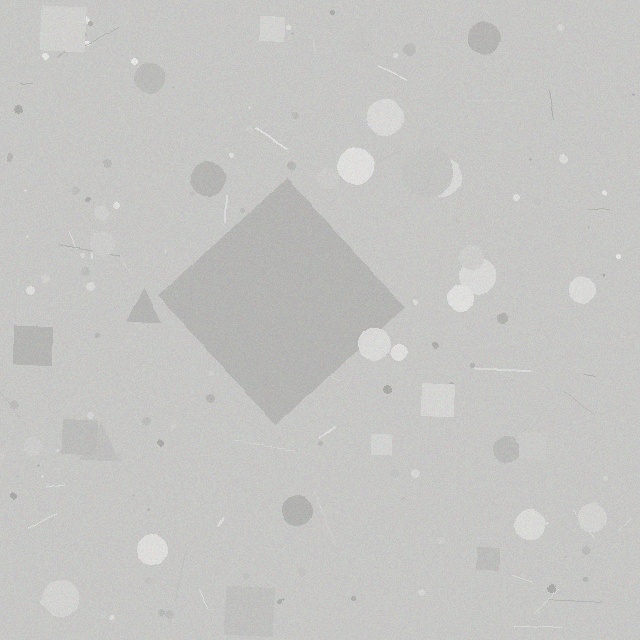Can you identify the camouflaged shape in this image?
The camouflaged shape is a diamond.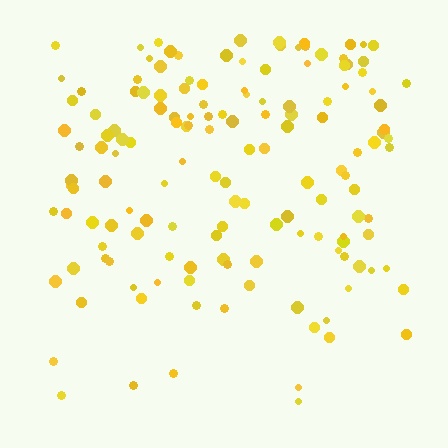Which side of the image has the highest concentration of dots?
The top.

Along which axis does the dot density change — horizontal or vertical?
Vertical.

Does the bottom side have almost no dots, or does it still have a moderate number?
Still a moderate number, just noticeably fewer than the top.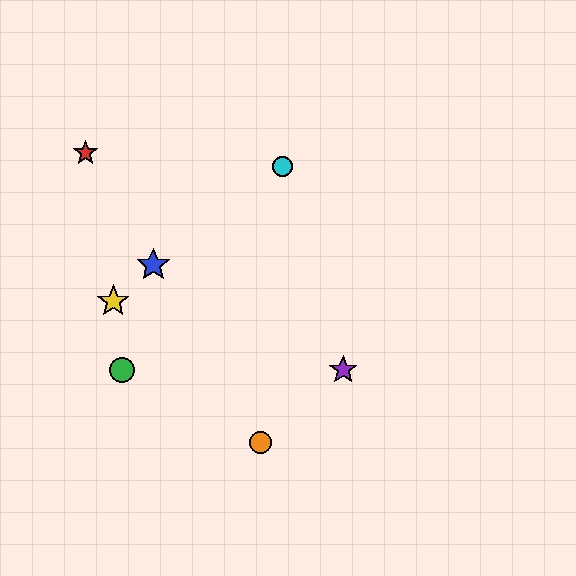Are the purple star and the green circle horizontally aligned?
Yes, both are at y≈370.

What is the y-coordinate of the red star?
The red star is at y≈153.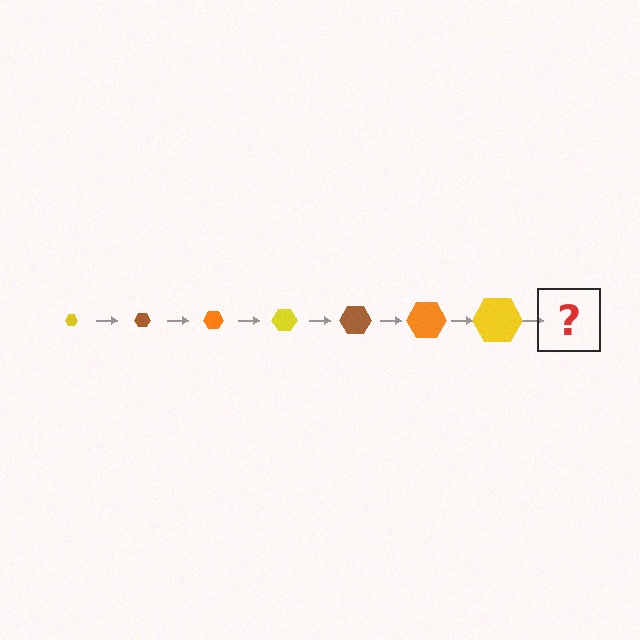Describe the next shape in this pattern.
It should be a brown hexagon, larger than the previous one.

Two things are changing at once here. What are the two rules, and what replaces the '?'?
The two rules are that the hexagon grows larger each step and the color cycles through yellow, brown, and orange. The '?' should be a brown hexagon, larger than the previous one.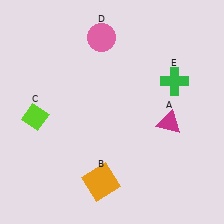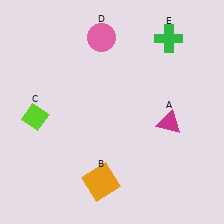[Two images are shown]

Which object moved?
The green cross (E) moved up.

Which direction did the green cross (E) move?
The green cross (E) moved up.